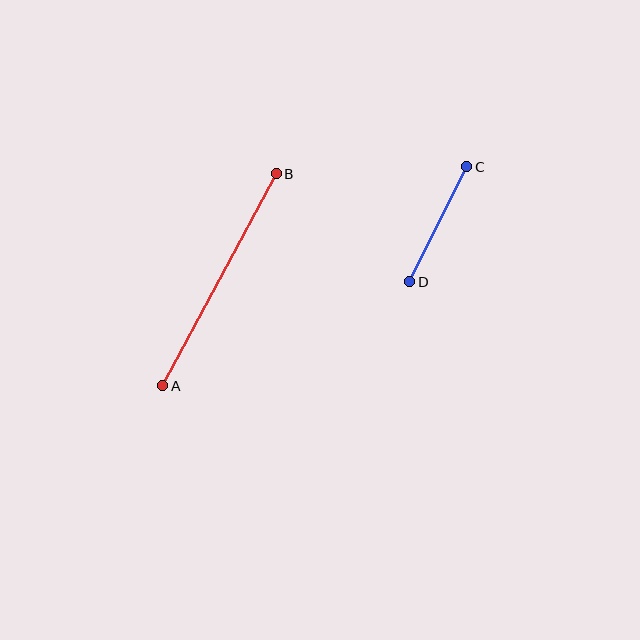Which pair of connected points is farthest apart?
Points A and B are farthest apart.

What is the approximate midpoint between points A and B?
The midpoint is at approximately (220, 280) pixels.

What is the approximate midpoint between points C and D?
The midpoint is at approximately (438, 224) pixels.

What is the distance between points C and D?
The distance is approximately 128 pixels.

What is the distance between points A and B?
The distance is approximately 240 pixels.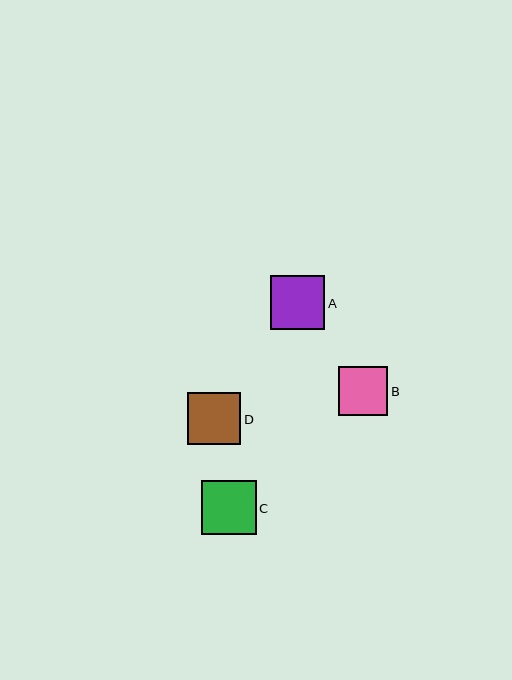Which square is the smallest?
Square B is the smallest with a size of approximately 49 pixels.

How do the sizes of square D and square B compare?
Square D and square B are approximately the same size.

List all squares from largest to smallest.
From largest to smallest: A, C, D, B.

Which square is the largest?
Square A is the largest with a size of approximately 54 pixels.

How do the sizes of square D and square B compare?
Square D and square B are approximately the same size.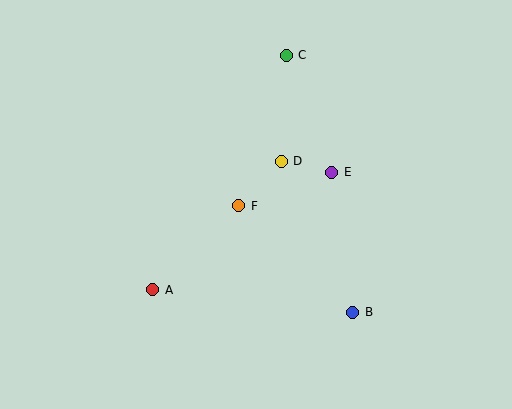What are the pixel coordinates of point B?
Point B is at (353, 312).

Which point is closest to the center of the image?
Point F at (239, 206) is closest to the center.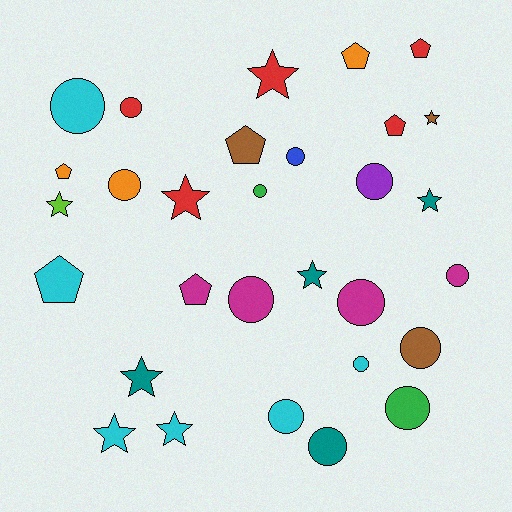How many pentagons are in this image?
There are 7 pentagons.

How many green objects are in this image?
There are 2 green objects.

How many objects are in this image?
There are 30 objects.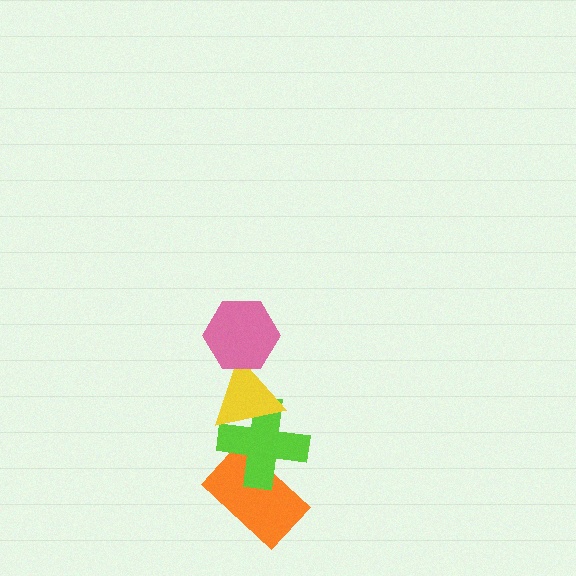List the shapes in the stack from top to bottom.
From top to bottom: the pink hexagon, the yellow triangle, the lime cross, the orange rectangle.